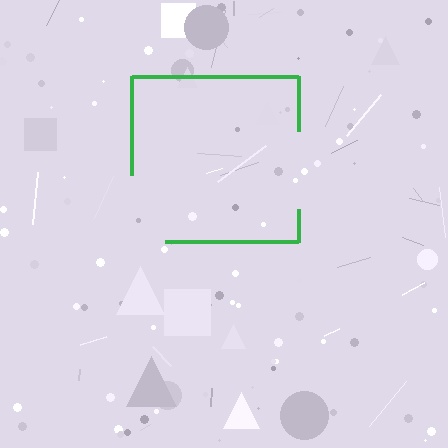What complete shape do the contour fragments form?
The contour fragments form a square.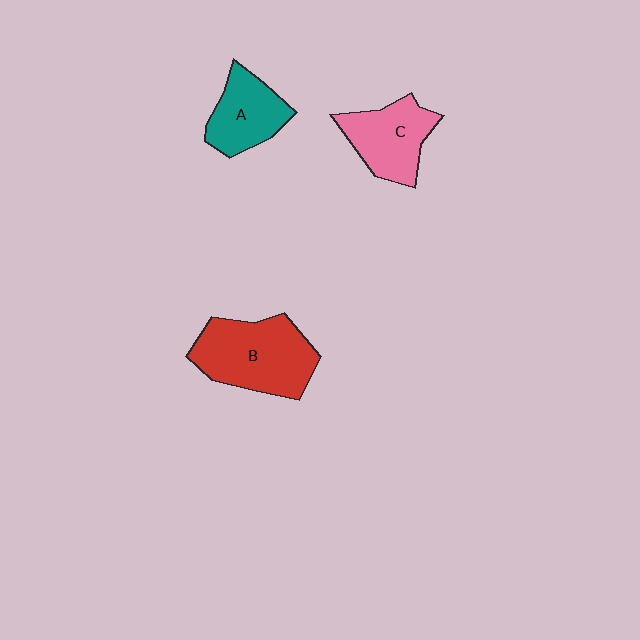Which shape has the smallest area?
Shape A (teal).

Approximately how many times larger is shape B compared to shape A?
Approximately 1.6 times.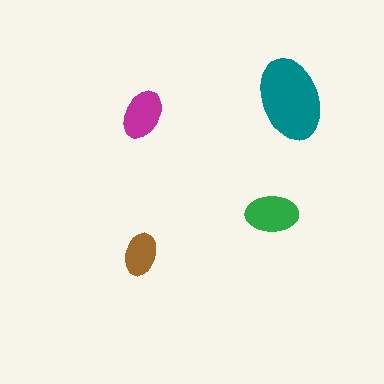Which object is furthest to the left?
The brown ellipse is leftmost.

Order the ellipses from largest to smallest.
the teal one, the green one, the magenta one, the brown one.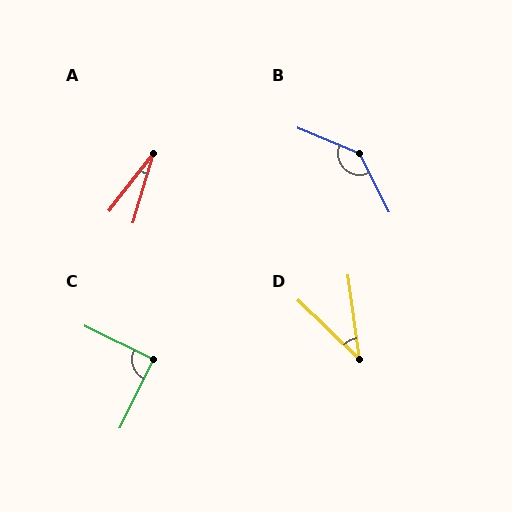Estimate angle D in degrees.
Approximately 38 degrees.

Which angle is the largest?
B, at approximately 139 degrees.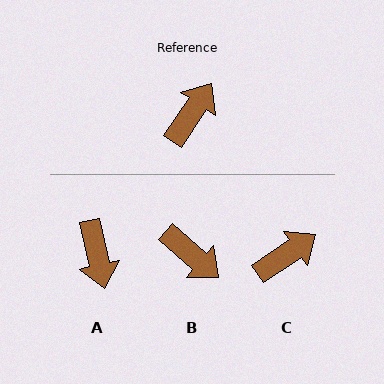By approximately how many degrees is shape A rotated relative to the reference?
Approximately 133 degrees clockwise.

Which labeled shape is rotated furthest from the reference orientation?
A, about 133 degrees away.